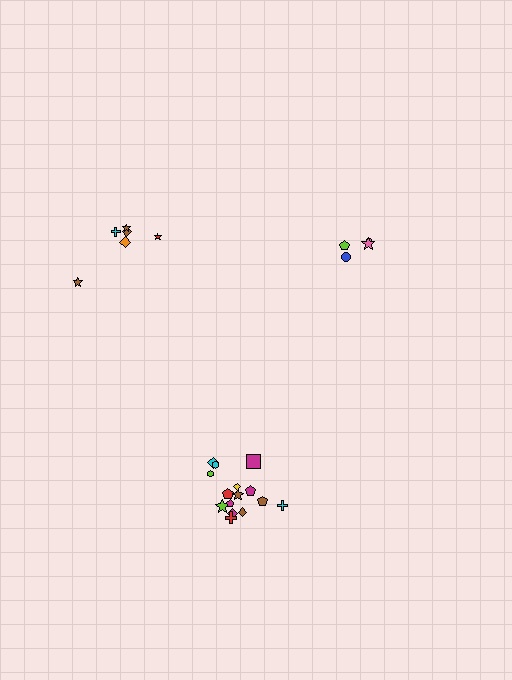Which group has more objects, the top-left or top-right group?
The top-left group.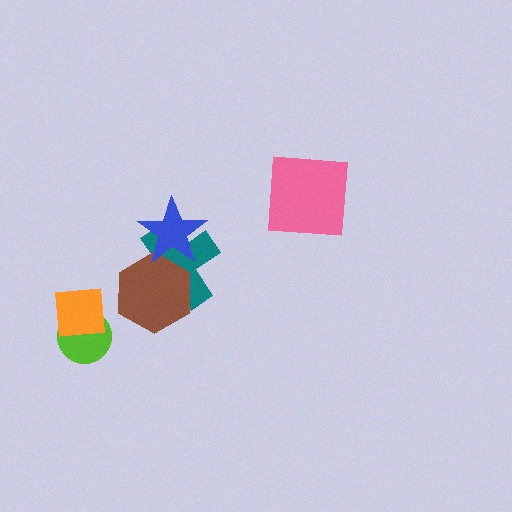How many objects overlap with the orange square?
1 object overlaps with the orange square.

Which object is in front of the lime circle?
The orange square is in front of the lime circle.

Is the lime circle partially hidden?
Yes, it is partially covered by another shape.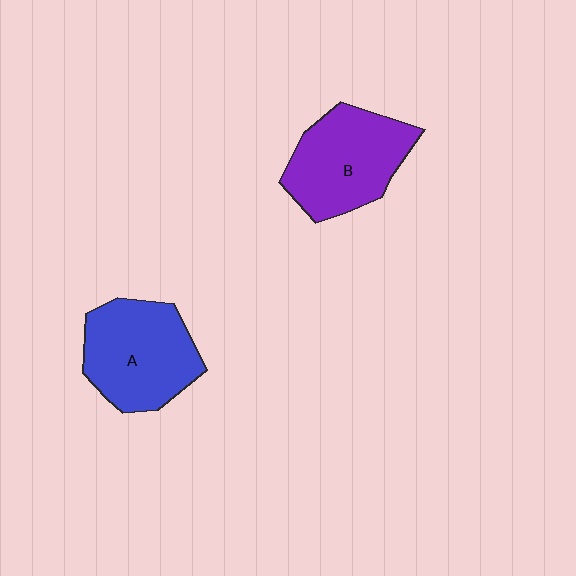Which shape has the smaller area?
Shape B (purple).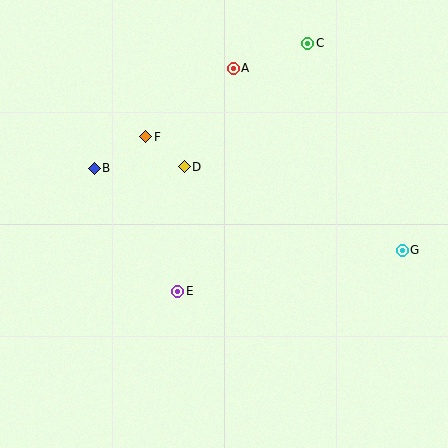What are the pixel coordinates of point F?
Point F is at (146, 137).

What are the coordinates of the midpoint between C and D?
The midpoint between C and D is at (246, 105).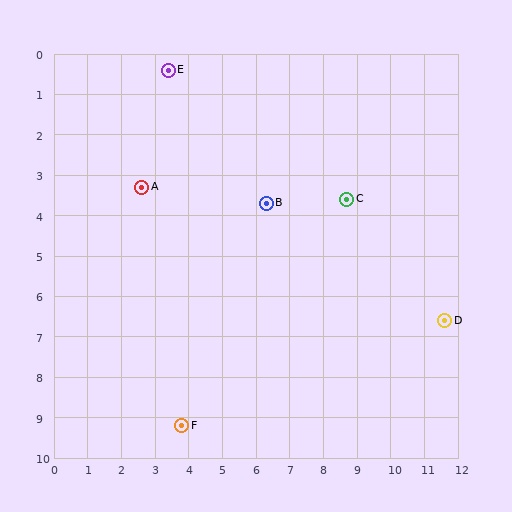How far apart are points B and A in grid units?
Points B and A are about 3.7 grid units apart.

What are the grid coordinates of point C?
Point C is at approximately (8.7, 3.6).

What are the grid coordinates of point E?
Point E is at approximately (3.4, 0.4).